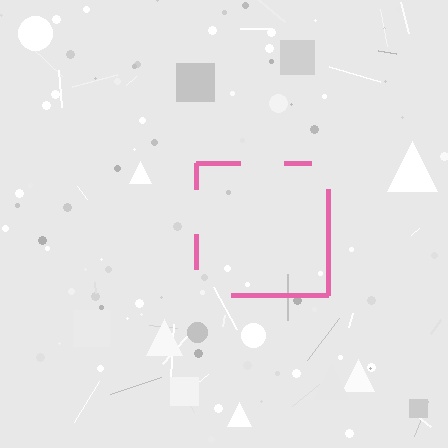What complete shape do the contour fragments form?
The contour fragments form a square.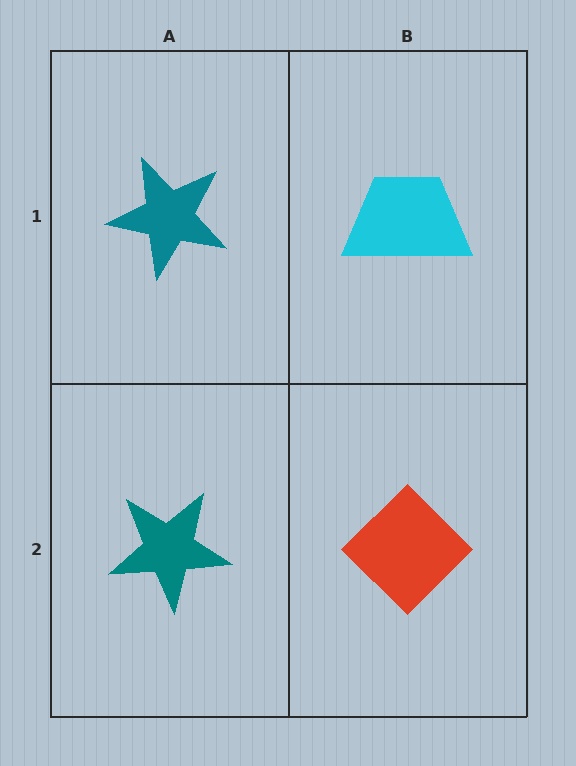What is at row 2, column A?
A teal star.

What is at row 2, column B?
A red diamond.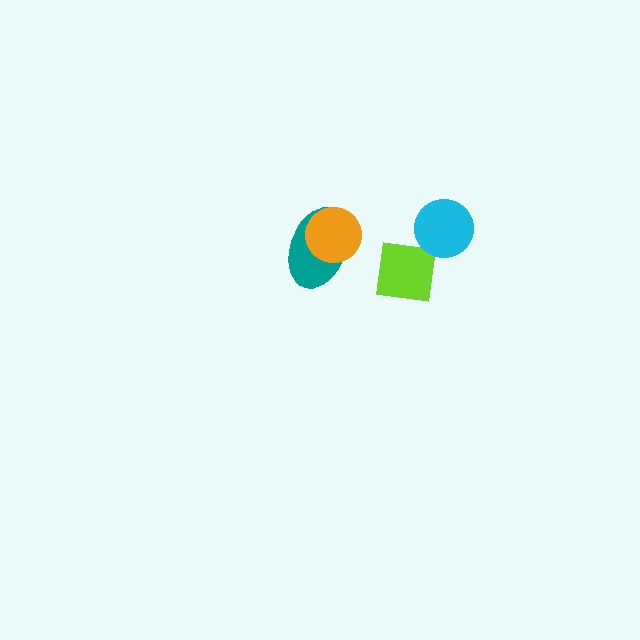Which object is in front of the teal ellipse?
The orange circle is in front of the teal ellipse.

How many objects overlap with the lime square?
1 object overlaps with the lime square.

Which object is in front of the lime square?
The cyan circle is in front of the lime square.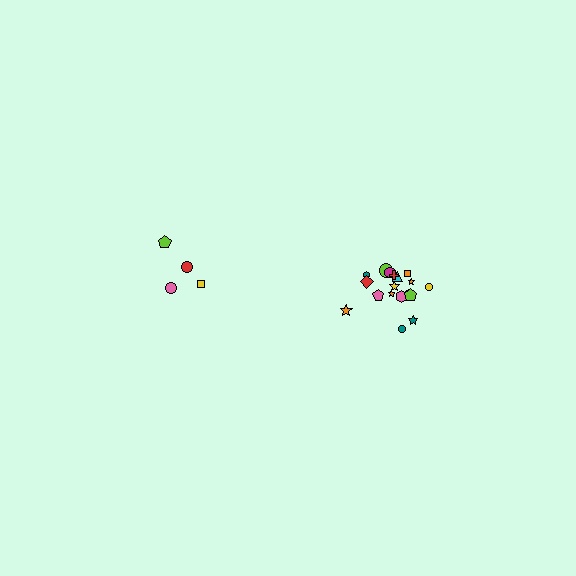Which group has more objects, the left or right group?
The right group.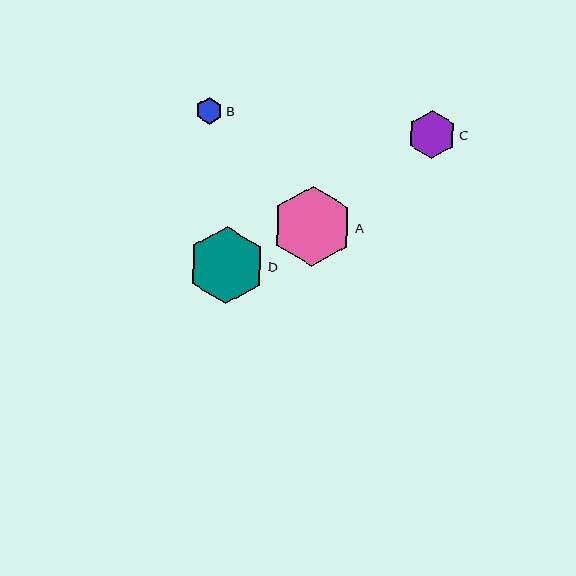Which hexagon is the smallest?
Hexagon B is the smallest with a size of approximately 27 pixels.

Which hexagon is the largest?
Hexagon A is the largest with a size of approximately 80 pixels.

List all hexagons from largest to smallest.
From largest to smallest: A, D, C, B.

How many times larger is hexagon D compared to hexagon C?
Hexagon D is approximately 1.6 times the size of hexagon C.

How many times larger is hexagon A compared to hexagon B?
Hexagon A is approximately 3.0 times the size of hexagon B.